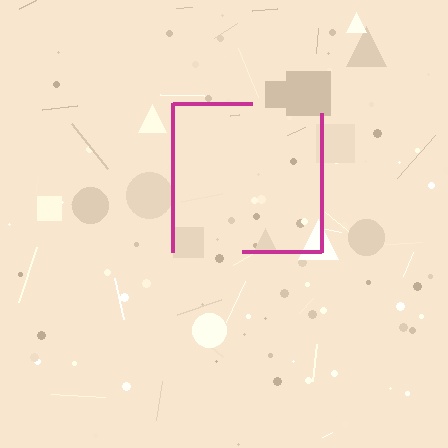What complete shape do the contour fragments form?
The contour fragments form a square.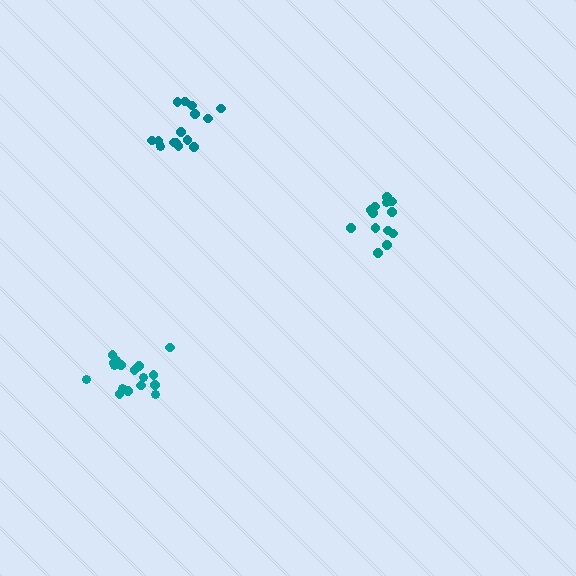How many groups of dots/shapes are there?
There are 3 groups.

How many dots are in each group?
Group 1: 15 dots, Group 2: 13 dots, Group 3: 17 dots (45 total).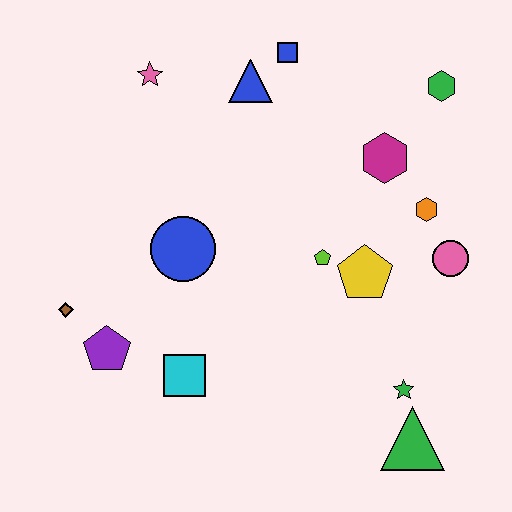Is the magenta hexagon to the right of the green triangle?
No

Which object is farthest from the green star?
The pink star is farthest from the green star.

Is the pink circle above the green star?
Yes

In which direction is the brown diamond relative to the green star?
The brown diamond is to the left of the green star.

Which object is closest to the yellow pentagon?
The lime pentagon is closest to the yellow pentagon.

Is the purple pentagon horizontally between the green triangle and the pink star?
No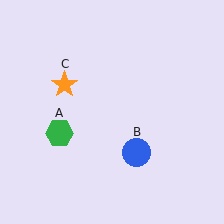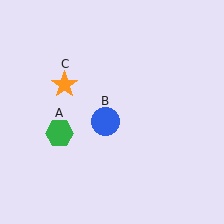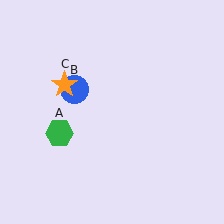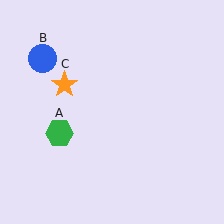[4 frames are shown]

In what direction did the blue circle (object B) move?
The blue circle (object B) moved up and to the left.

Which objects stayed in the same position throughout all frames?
Green hexagon (object A) and orange star (object C) remained stationary.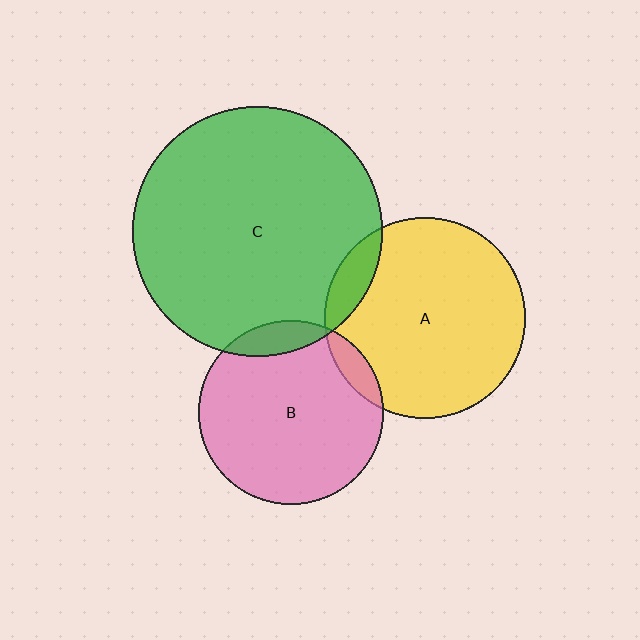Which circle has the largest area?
Circle C (green).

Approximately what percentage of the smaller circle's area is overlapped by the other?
Approximately 10%.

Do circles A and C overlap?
Yes.